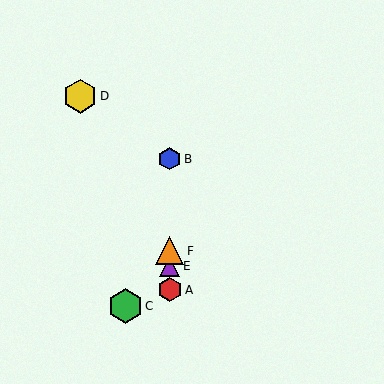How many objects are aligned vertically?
4 objects (A, B, E, F) are aligned vertically.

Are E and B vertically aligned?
Yes, both are at x≈170.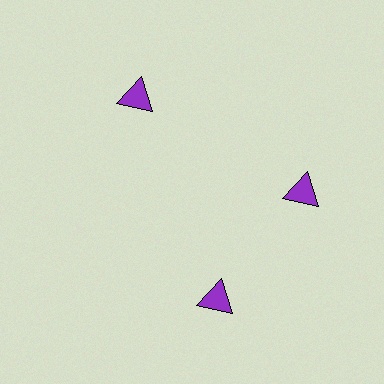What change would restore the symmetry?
The symmetry would be restored by rotating it back into even spacing with its neighbors so that all 3 triangles sit at equal angles and equal distance from the center.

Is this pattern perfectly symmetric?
No. The 3 purple triangles are arranged in a ring, but one element near the 7 o'clock position is rotated out of alignment along the ring, breaking the 3-fold rotational symmetry.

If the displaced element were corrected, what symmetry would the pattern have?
It would have 3-fold rotational symmetry — the pattern would map onto itself every 120 degrees.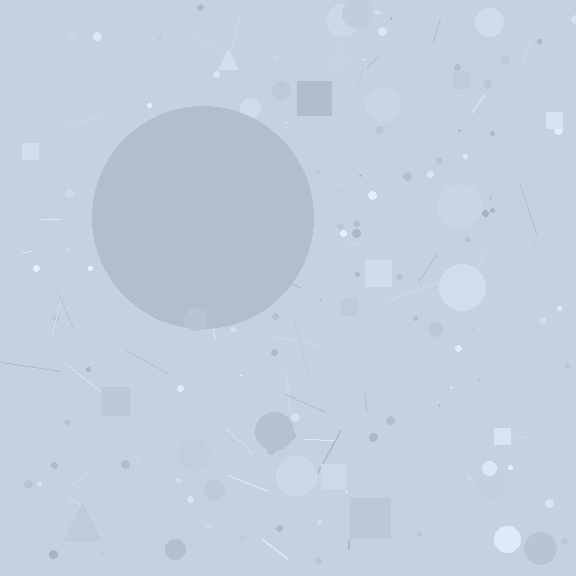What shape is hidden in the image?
A circle is hidden in the image.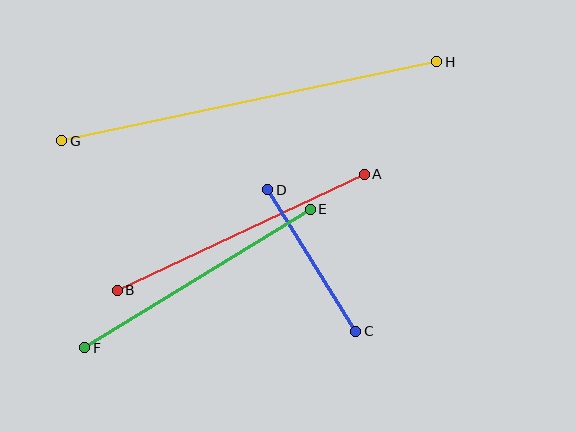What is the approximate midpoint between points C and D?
The midpoint is at approximately (312, 260) pixels.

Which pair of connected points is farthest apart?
Points G and H are farthest apart.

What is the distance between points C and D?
The distance is approximately 166 pixels.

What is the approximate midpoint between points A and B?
The midpoint is at approximately (241, 232) pixels.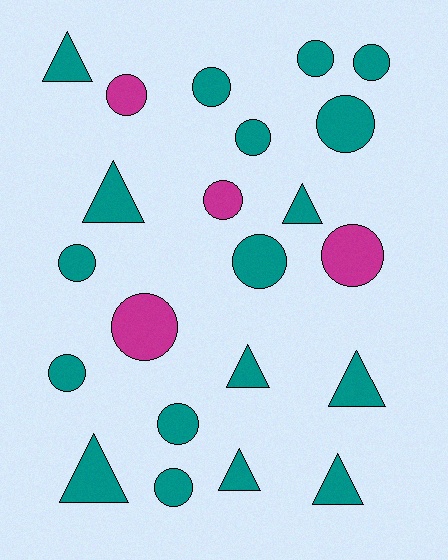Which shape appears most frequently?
Circle, with 14 objects.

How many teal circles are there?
There are 10 teal circles.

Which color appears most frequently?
Teal, with 18 objects.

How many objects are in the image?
There are 22 objects.